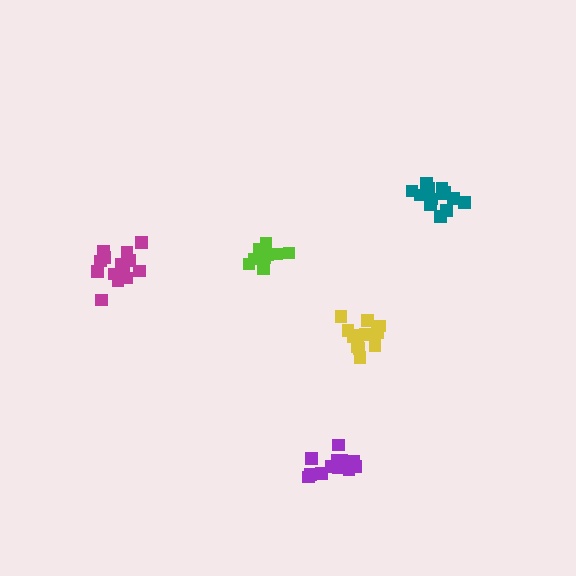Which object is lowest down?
The purple cluster is bottommost.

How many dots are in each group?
Group 1: 12 dots, Group 2: 15 dots, Group 3: 9 dots, Group 4: 13 dots, Group 5: 13 dots (62 total).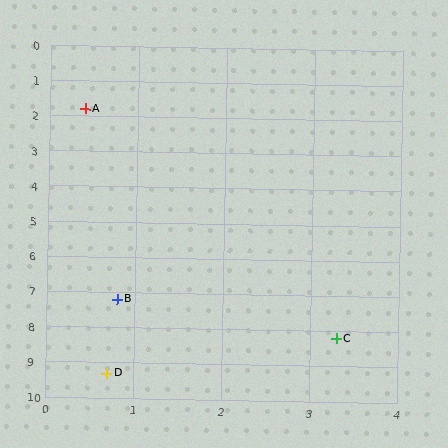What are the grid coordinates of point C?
Point C is at approximately (3.3, 8.2).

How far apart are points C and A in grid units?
Points C and A are about 7.0 grid units apart.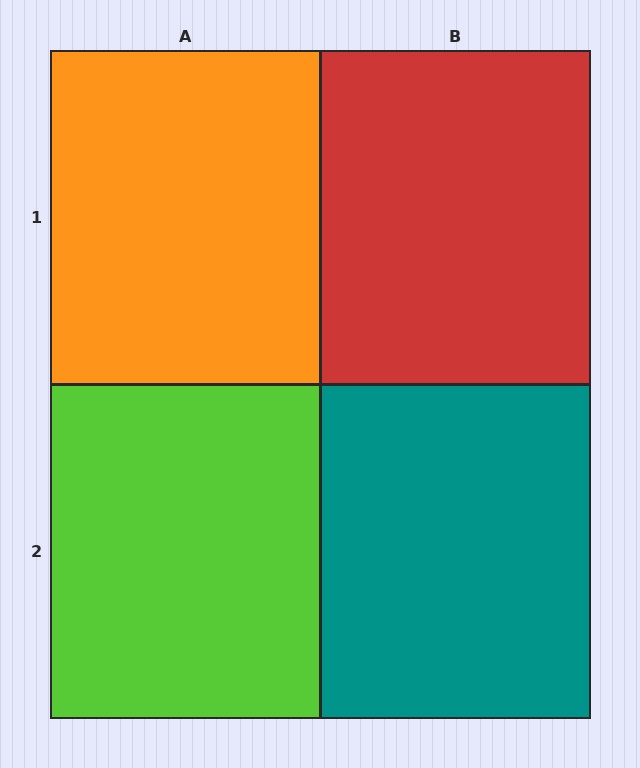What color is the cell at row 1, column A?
Orange.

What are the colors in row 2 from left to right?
Lime, teal.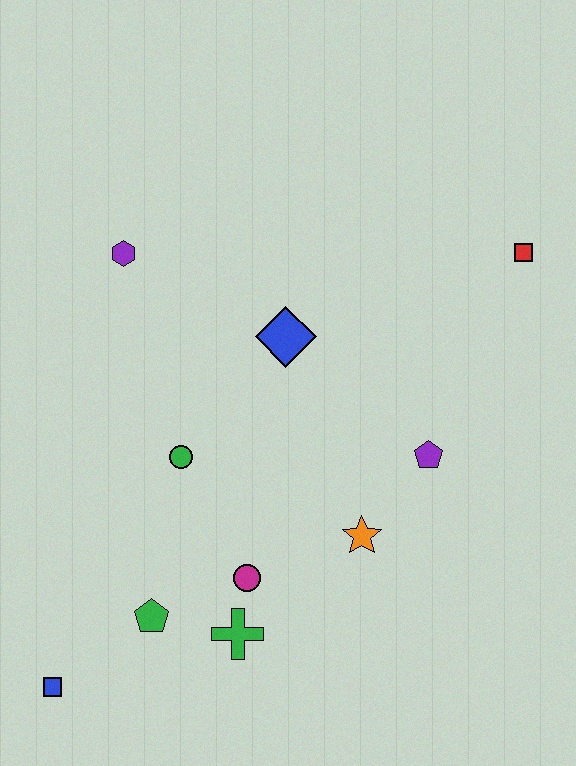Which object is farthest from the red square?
The blue square is farthest from the red square.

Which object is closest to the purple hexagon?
The blue diamond is closest to the purple hexagon.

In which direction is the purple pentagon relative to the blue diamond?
The purple pentagon is to the right of the blue diamond.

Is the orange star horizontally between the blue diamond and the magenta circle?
No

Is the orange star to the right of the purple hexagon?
Yes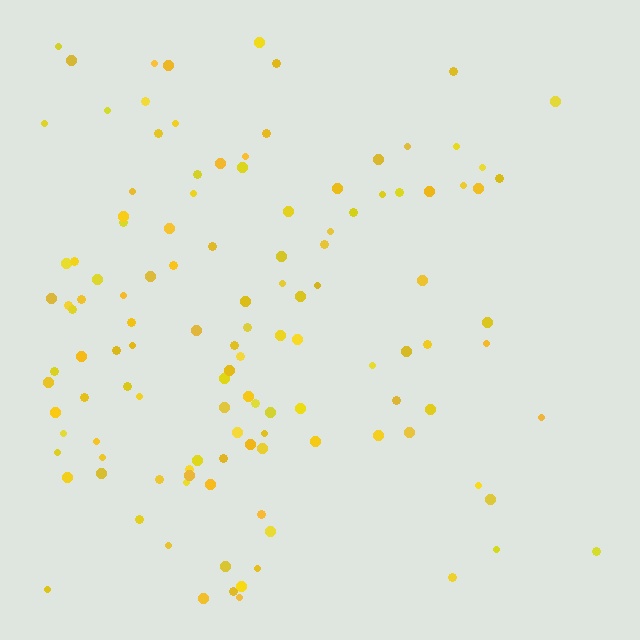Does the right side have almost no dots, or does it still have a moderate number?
Still a moderate number, just noticeably fewer than the left.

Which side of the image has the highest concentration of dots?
The left.